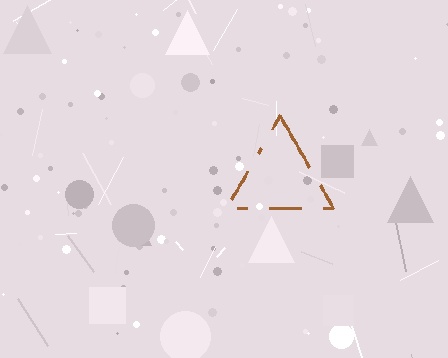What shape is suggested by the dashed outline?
The dashed outline suggests a triangle.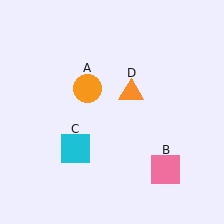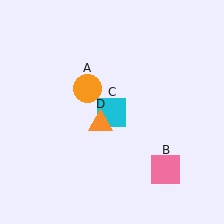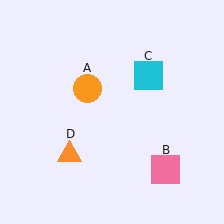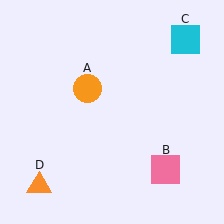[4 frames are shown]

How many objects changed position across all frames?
2 objects changed position: cyan square (object C), orange triangle (object D).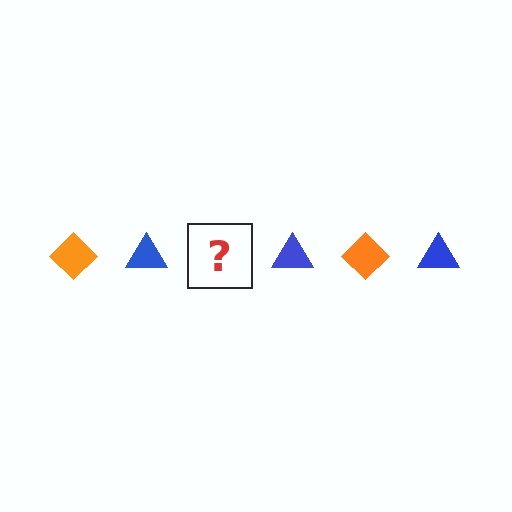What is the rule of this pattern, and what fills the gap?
The rule is that the pattern alternates between orange diamond and blue triangle. The gap should be filled with an orange diamond.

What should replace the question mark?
The question mark should be replaced with an orange diamond.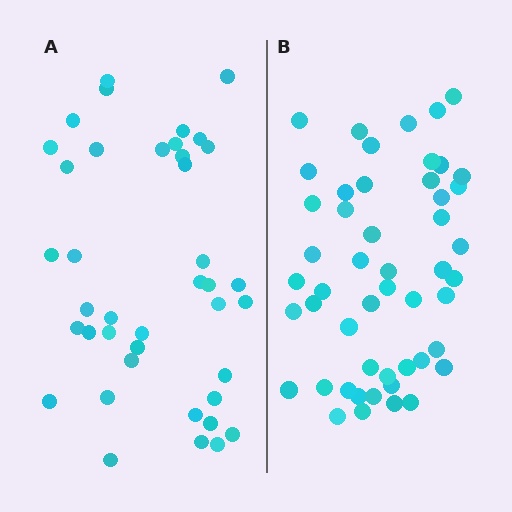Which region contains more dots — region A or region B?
Region B (the right region) has more dots.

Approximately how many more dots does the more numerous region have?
Region B has roughly 10 or so more dots than region A.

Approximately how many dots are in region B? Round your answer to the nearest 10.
About 50 dots.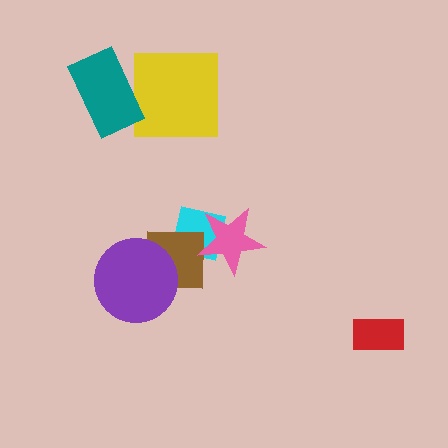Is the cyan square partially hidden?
Yes, it is partially covered by another shape.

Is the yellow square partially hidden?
Yes, it is partially covered by another shape.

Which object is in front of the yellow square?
The teal rectangle is in front of the yellow square.